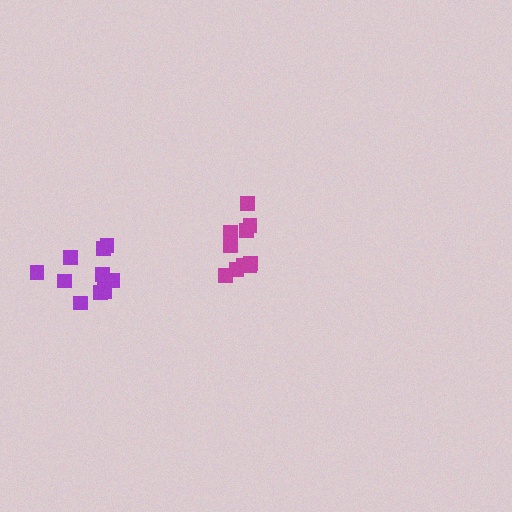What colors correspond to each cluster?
The clusters are colored: magenta, purple.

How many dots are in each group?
Group 1: 10 dots, Group 2: 11 dots (21 total).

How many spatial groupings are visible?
There are 2 spatial groupings.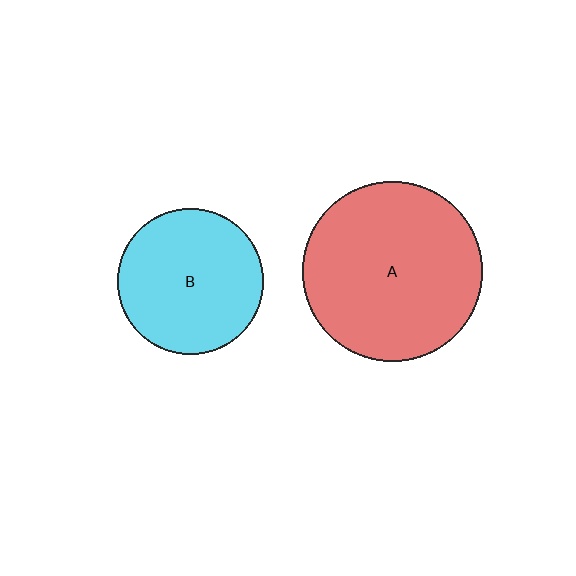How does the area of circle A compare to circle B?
Approximately 1.5 times.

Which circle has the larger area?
Circle A (red).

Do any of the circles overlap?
No, none of the circles overlap.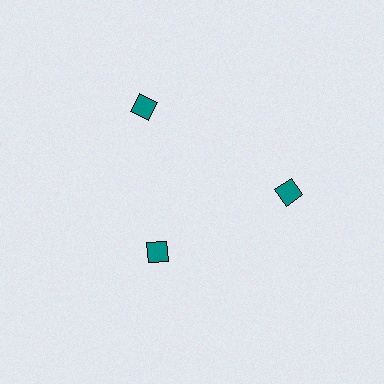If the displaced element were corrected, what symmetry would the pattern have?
It would have 3-fold rotational symmetry — the pattern would map onto itself every 120 degrees.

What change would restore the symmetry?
The symmetry would be restored by moving it outward, back onto the ring so that all 3 diamonds sit at equal angles and equal distance from the center.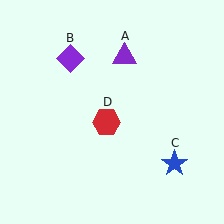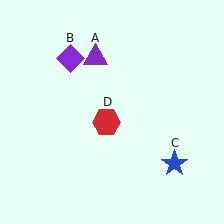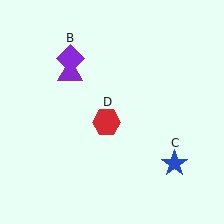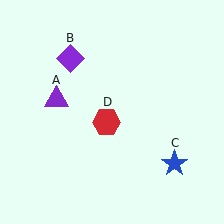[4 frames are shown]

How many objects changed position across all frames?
1 object changed position: purple triangle (object A).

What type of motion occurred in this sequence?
The purple triangle (object A) rotated counterclockwise around the center of the scene.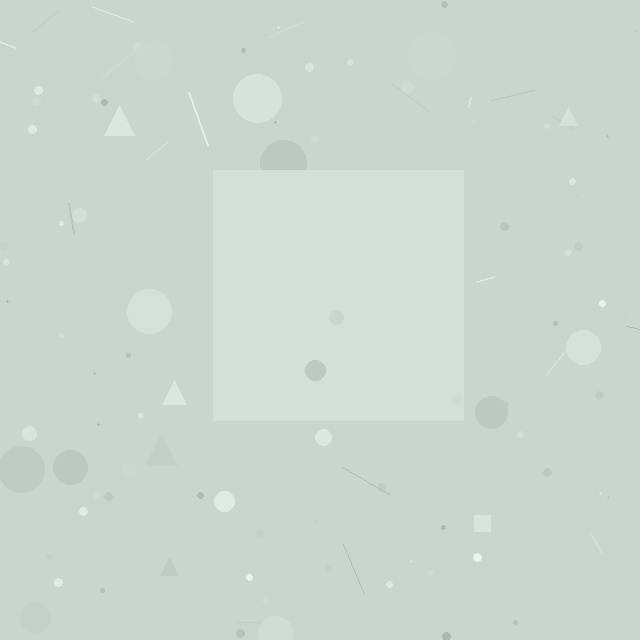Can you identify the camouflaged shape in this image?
The camouflaged shape is a square.